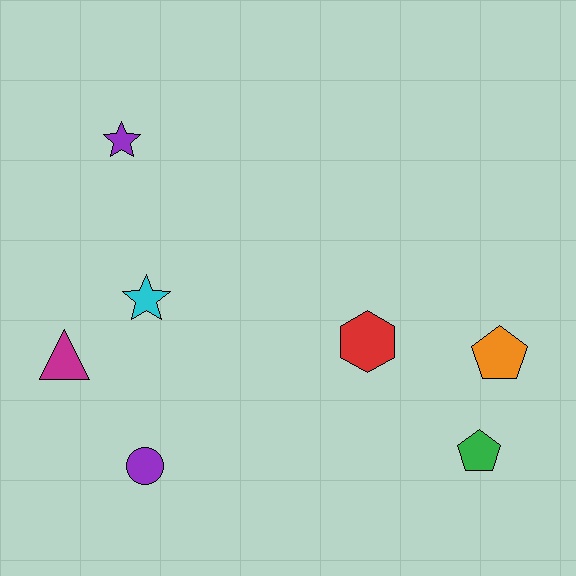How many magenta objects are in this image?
There is 1 magenta object.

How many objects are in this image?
There are 7 objects.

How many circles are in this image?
There is 1 circle.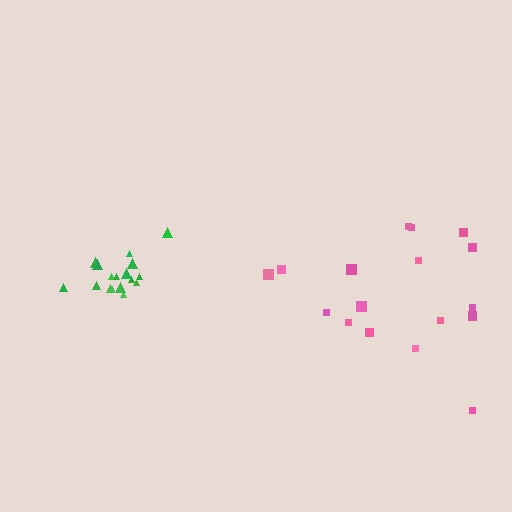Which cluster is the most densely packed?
Green.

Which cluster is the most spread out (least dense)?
Pink.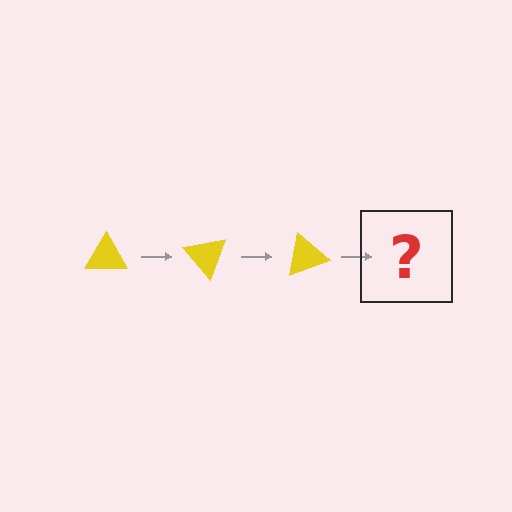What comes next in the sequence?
The next element should be a yellow triangle rotated 150 degrees.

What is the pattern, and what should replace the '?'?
The pattern is that the triangle rotates 50 degrees each step. The '?' should be a yellow triangle rotated 150 degrees.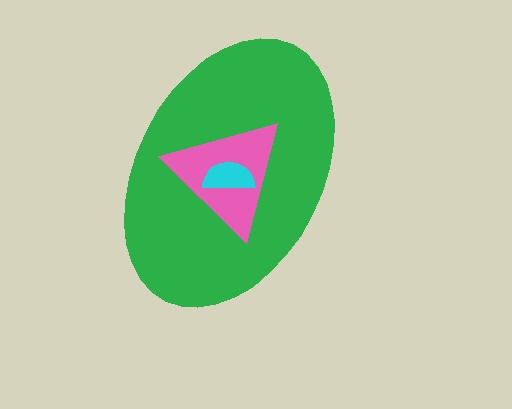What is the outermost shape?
The green ellipse.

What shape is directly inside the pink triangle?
The cyan semicircle.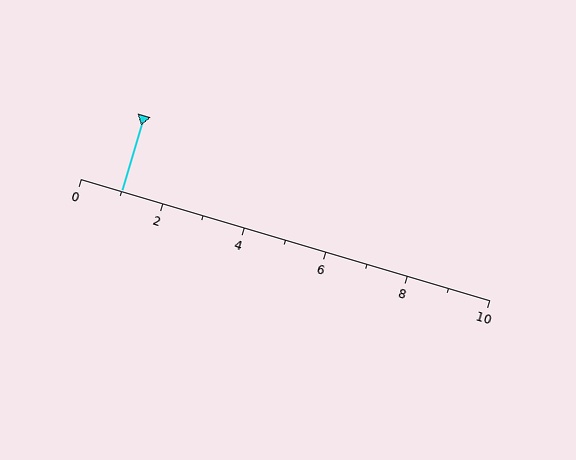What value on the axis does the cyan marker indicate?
The marker indicates approximately 1.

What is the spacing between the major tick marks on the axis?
The major ticks are spaced 2 apart.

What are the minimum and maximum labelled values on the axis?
The axis runs from 0 to 10.